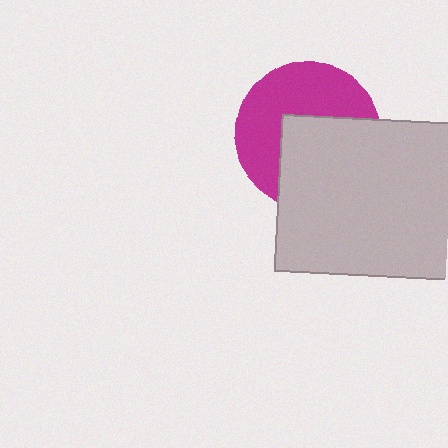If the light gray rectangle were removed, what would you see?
You would see the complete magenta circle.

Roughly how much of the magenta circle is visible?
About half of it is visible (roughly 52%).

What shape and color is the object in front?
The object in front is a light gray rectangle.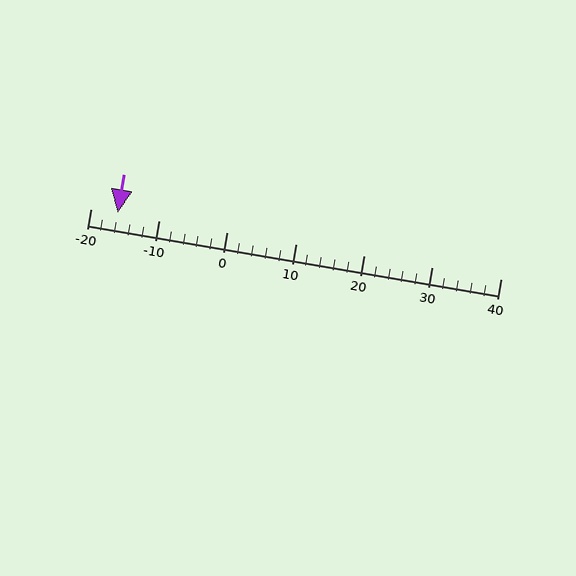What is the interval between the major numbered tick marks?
The major tick marks are spaced 10 units apart.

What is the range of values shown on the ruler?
The ruler shows values from -20 to 40.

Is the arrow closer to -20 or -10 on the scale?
The arrow is closer to -20.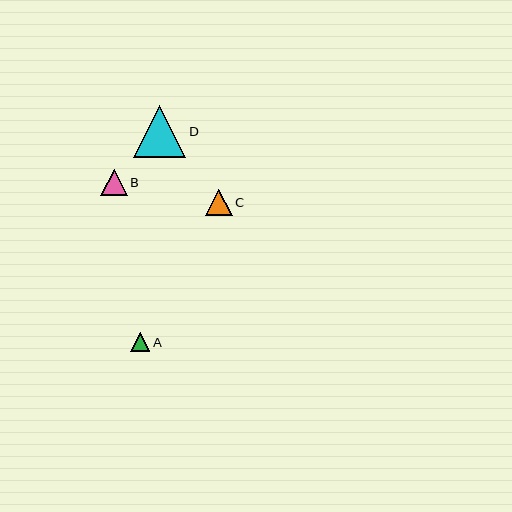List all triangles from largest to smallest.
From largest to smallest: D, C, B, A.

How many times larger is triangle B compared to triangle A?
Triangle B is approximately 1.4 times the size of triangle A.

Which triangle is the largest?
Triangle D is the largest with a size of approximately 52 pixels.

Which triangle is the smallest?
Triangle A is the smallest with a size of approximately 19 pixels.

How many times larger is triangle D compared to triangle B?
Triangle D is approximately 2.0 times the size of triangle B.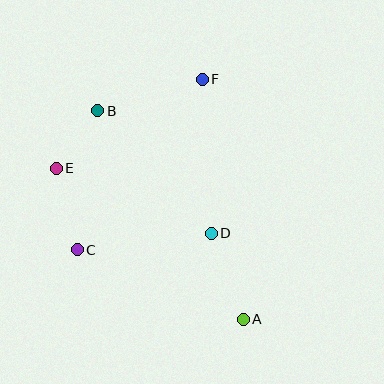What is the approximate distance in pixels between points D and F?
The distance between D and F is approximately 155 pixels.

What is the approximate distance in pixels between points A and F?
The distance between A and F is approximately 244 pixels.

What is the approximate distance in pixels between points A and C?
The distance between A and C is approximately 180 pixels.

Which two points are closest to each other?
Points B and E are closest to each other.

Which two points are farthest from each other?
Points A and B are farthest from each other.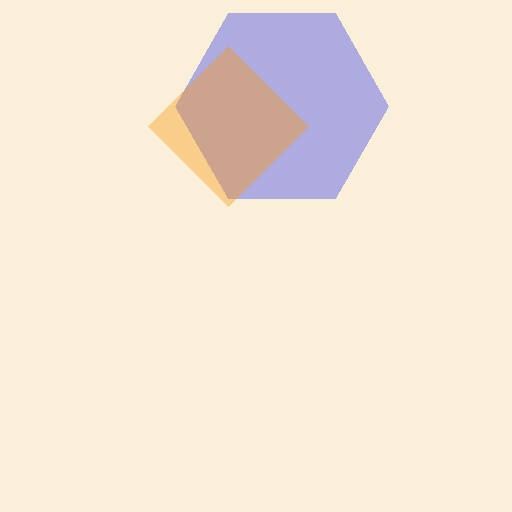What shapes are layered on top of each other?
The layered shapes are: a blue hexagon, an orange diamond.